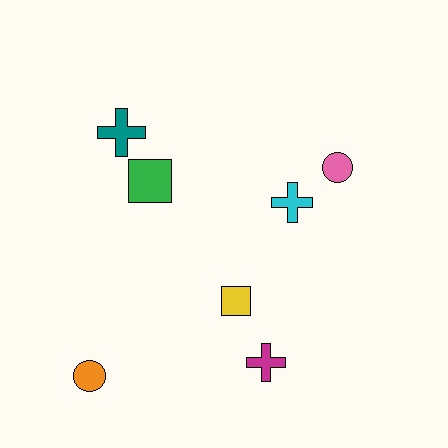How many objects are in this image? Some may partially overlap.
There are 7 objects.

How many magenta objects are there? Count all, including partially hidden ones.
There is 1 magenta object.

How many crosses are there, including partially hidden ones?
There are 3 crosses.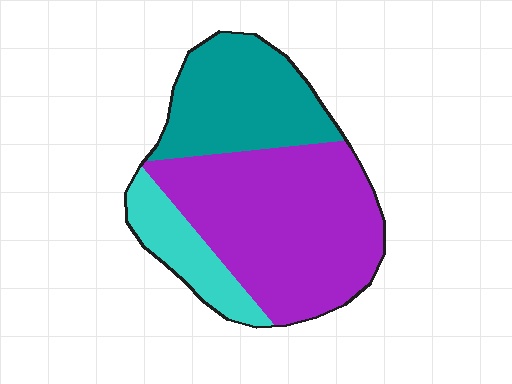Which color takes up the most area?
Purple, at roughly 55%.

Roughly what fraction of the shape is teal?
Teal covers 30% of the shape.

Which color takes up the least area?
Cyan, at roughly 15%.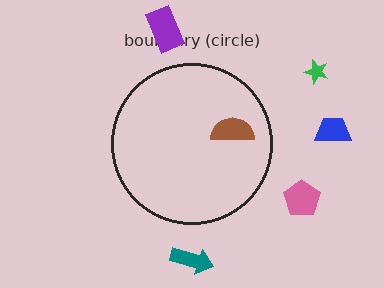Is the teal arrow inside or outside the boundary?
Outside.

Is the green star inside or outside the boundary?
Outside.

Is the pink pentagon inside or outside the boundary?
Outside.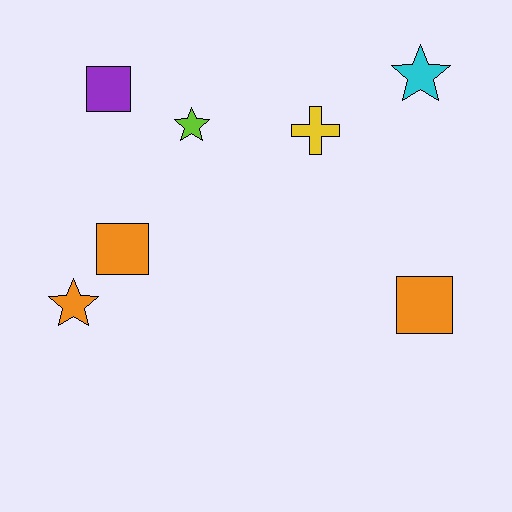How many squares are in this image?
There are 3 squares.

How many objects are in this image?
There are 7 objects.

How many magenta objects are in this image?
There are no magenta objects.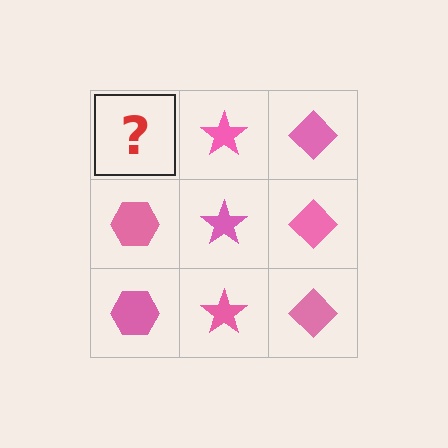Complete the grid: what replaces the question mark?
The question mark should be replaced with a pink hexagon.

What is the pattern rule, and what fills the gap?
The rule is that each column has a consistent shape. The gap should be filled with a pink hexagon.